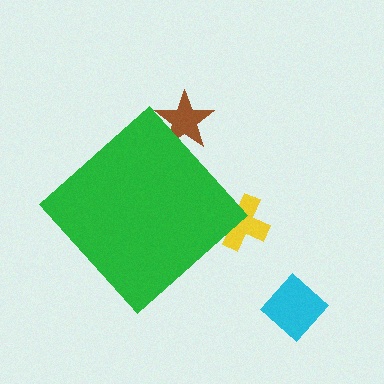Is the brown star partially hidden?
Yes, the brown star is partially hidden behind the green diamond.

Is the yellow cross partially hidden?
Yes, the yellow cross is partially hidden behind the green diamond.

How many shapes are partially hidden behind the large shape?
2 shapes are partially hidden.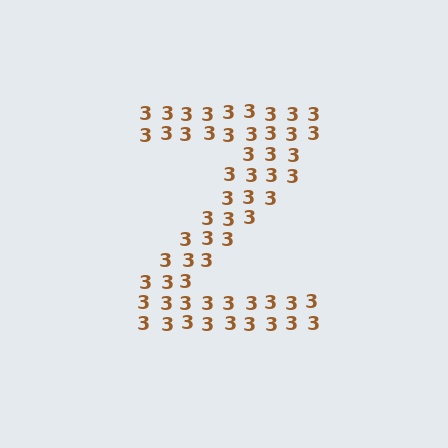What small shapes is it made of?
It is made of small digit 3's.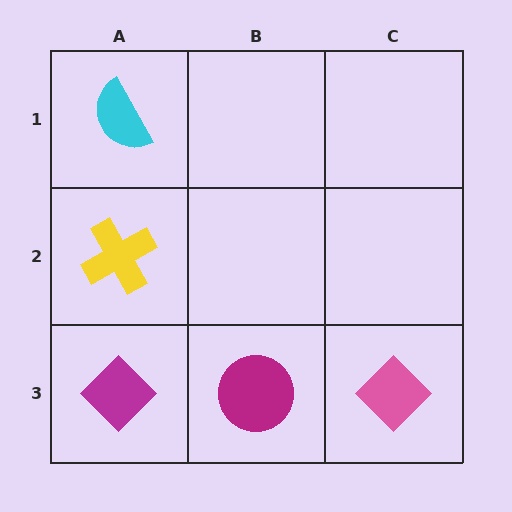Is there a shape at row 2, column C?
No, that cell is empty.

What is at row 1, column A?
A cyan semicircle.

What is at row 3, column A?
A magenta diamond.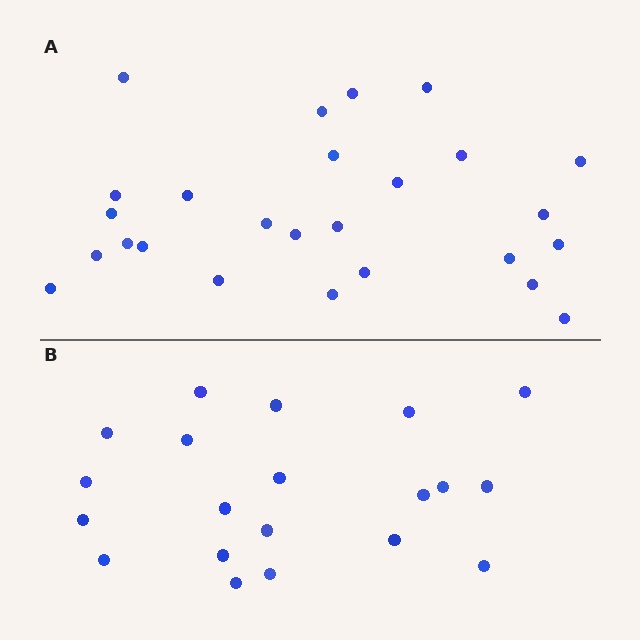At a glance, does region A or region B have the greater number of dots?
Region A (the top region) has more dots.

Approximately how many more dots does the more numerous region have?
Region A has about 6 more dots than region B.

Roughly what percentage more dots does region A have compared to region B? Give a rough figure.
About 30% more.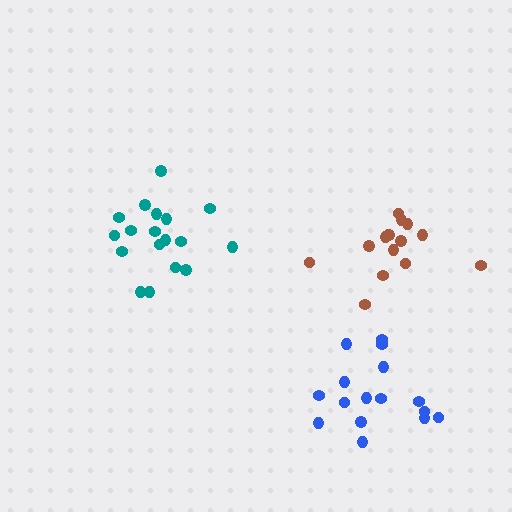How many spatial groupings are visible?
There are 3 spatial groupings.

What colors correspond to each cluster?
The clusters are colored: blue, teal, brown.